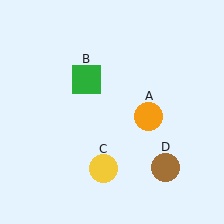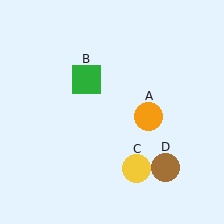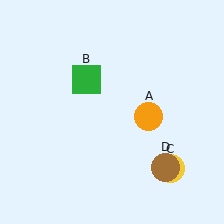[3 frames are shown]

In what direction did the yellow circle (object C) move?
The yellow circle (object C) moved right.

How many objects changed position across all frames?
1 object changed position: yellow circle (object C).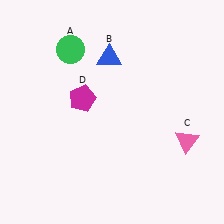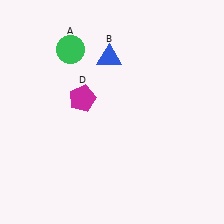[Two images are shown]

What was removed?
The pink triangle (C) was removed in Image 2.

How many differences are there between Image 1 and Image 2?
There is 1 difference between the two images.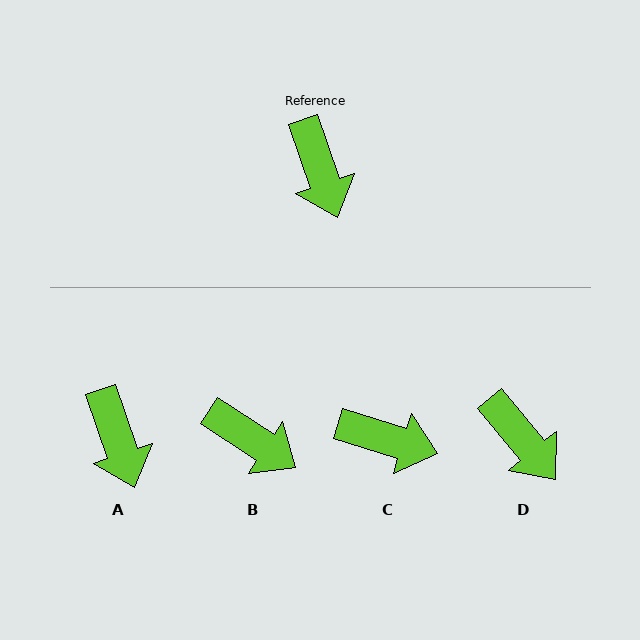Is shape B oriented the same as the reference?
No, it is off by about 37 degrees.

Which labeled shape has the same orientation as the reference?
A.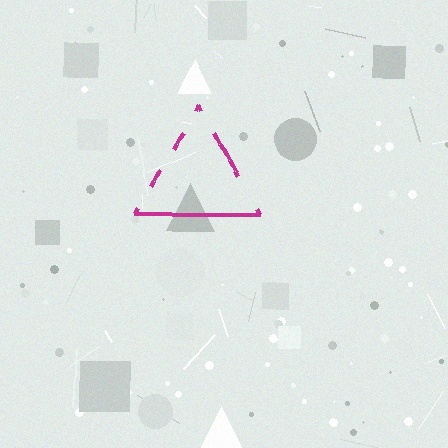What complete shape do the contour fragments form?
The contour fragments form a triangle.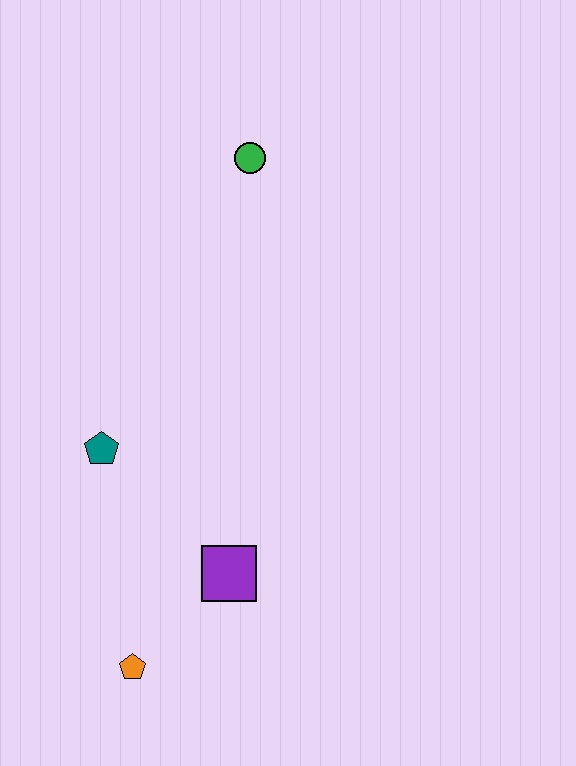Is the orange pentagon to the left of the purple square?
Yes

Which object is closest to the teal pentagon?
The purple square is closest to the teal pentagon.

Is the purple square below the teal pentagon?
Yes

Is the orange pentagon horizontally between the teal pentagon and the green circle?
Yes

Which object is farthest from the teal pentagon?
The green circle is farthest from the teal pentagon.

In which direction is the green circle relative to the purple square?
The green circle is above the purple square.